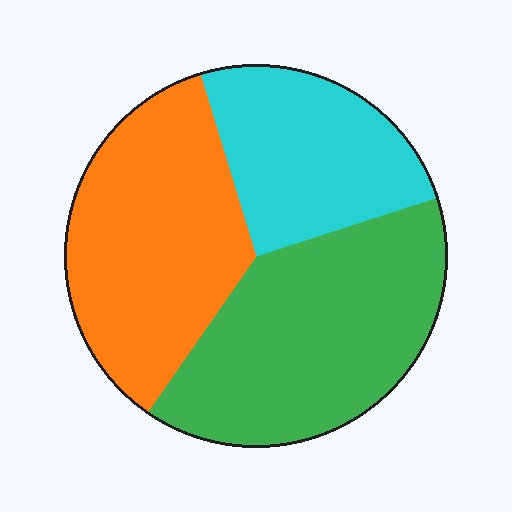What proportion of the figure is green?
Green covers roughly 40% of the figure.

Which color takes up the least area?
Cyan, at roughly 25%.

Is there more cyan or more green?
Green.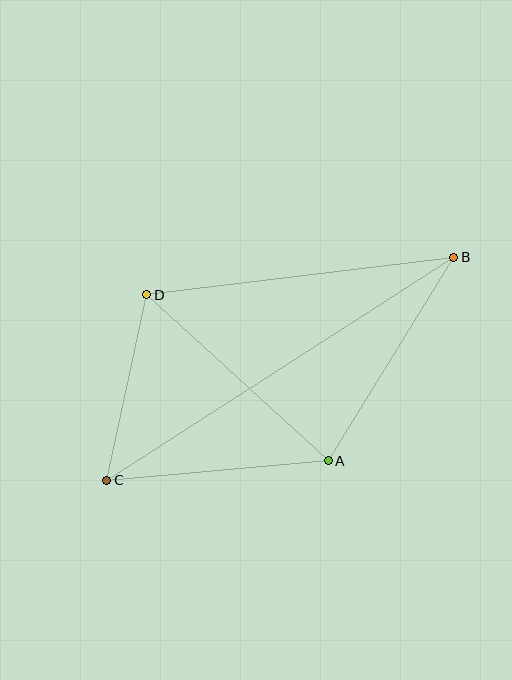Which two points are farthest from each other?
Points B and C are farthest from each other.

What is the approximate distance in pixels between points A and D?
The distance between A and D is approximately 246 pixels.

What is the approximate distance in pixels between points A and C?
The distance between A and C is approximately 222 pixels.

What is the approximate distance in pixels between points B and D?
The distance between B and D is approximately 309 pixels.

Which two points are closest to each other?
Points C and D are closest to each other.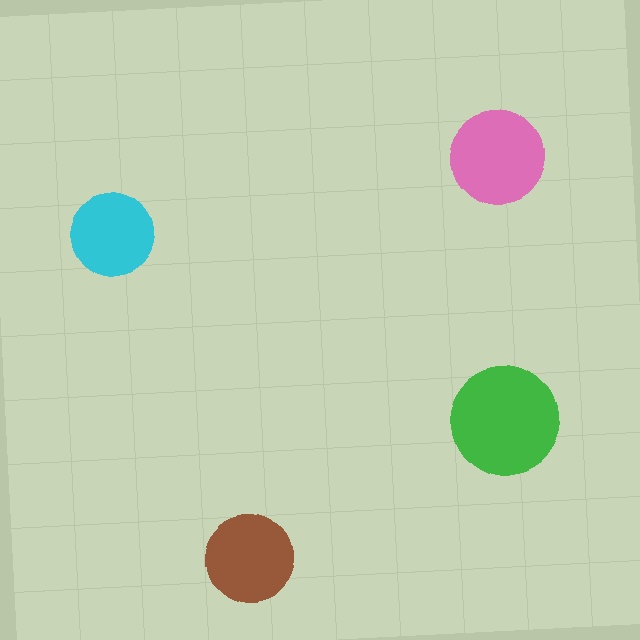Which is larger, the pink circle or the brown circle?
The pink one.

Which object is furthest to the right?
The pink circle is rightmost.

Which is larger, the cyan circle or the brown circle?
The brown one.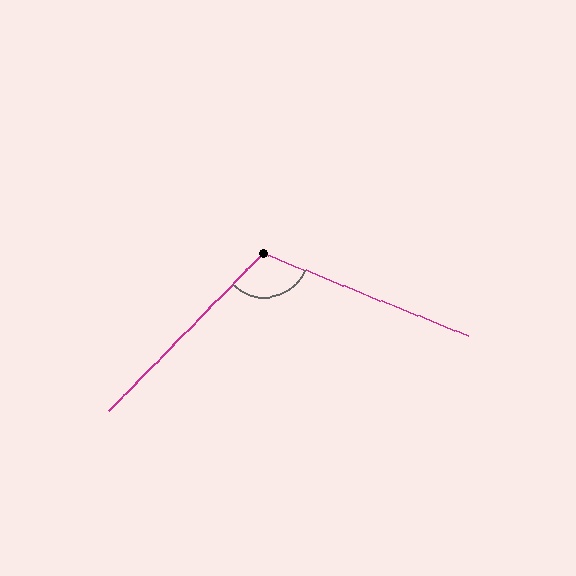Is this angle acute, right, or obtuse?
It is obtuse.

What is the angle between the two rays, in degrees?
Approximately 113 degrees.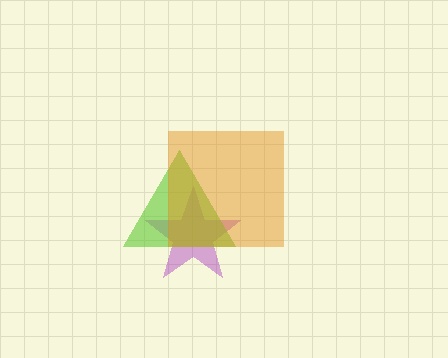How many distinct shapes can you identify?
There are 3 distinct shapes: a purple star, a lime triangle, an orange square.